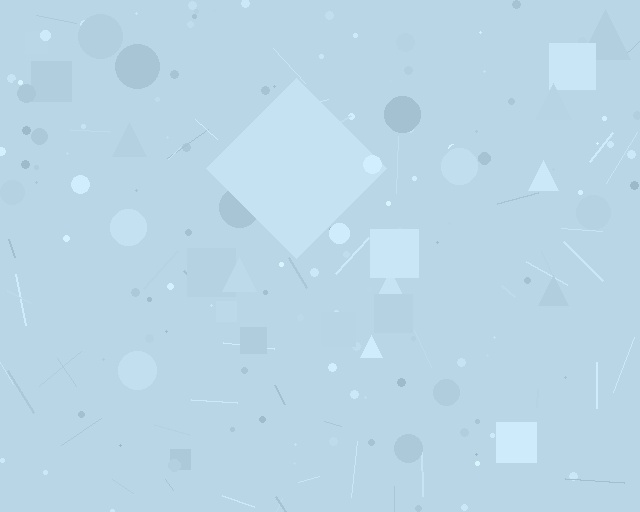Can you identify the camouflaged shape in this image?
The camouflaged shape is a diamond.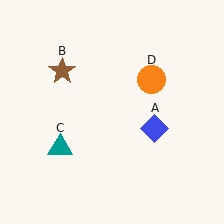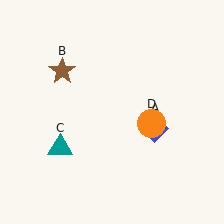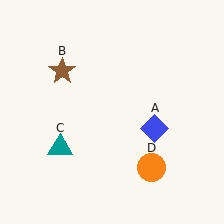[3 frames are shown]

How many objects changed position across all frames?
1 object changed position: orange circle (object D).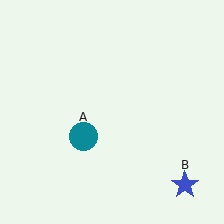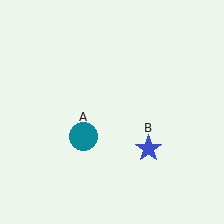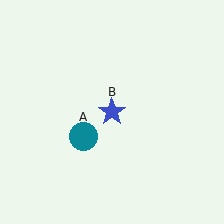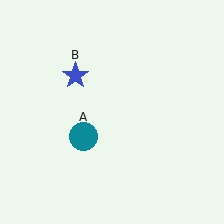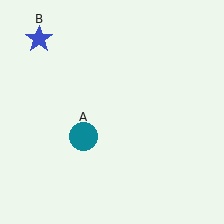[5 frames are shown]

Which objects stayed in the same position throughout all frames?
Teal circle (object A) remained stationary.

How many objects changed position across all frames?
1 object changed position: blue star (object B).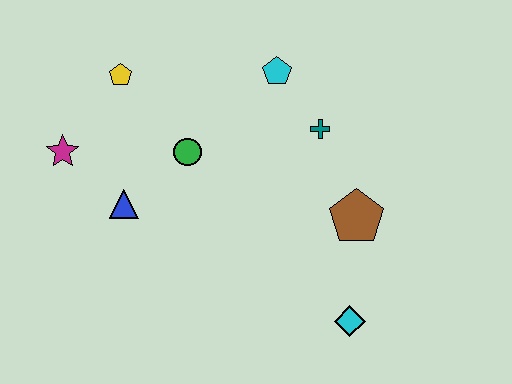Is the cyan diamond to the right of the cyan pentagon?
Yes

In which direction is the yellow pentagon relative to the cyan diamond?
The yellow pentagon is above the cyan diamond.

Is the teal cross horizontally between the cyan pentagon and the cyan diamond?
Yes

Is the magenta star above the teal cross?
No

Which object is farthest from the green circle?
The cyan diamond is farthest from the green circle.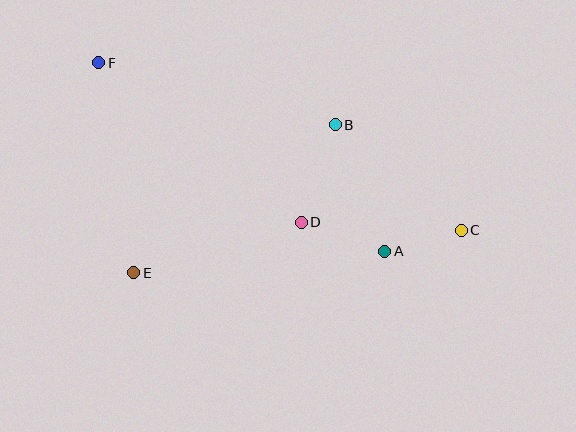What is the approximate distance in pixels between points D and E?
The distance between D and E is approximately 175 pixels.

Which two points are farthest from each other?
Points C and F are farthest from each other.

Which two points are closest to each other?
Points A and C are closest to each other.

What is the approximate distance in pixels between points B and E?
The distance between B and E is approximately 250 pixels.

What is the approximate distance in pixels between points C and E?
The distance between C and E is approximately 330 pixels.